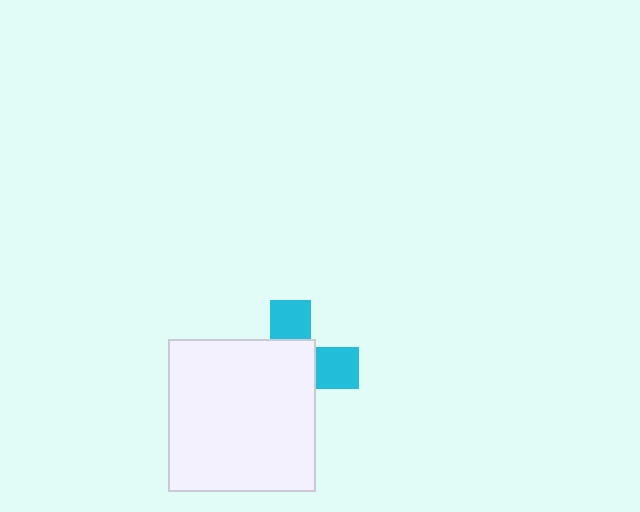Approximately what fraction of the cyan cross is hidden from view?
Roughly 63% of the cyan cross is hidden behind the white rectangle.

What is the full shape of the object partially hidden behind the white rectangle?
The partially hidden object is a cyan cross.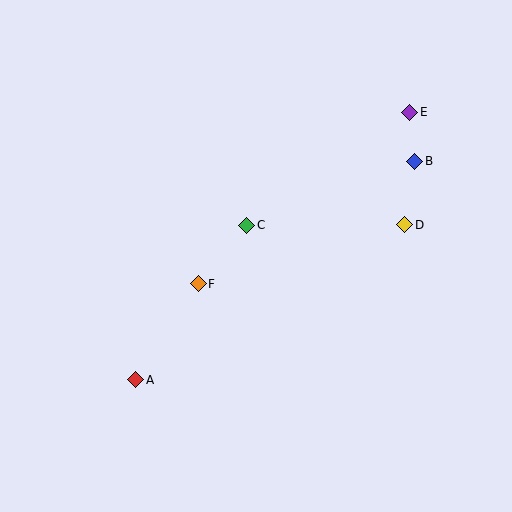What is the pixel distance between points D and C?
The distance between D and C is 158 pixels.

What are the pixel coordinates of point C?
Point C is at (247, 225).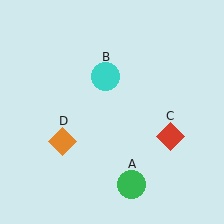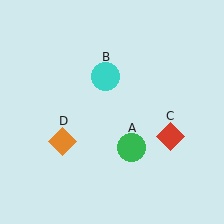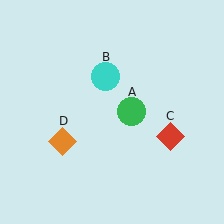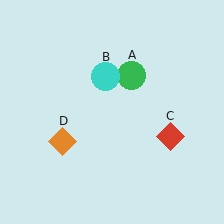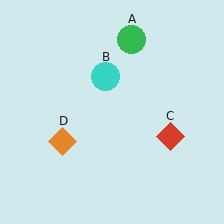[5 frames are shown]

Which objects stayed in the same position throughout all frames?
Cyan circle (object B) and red diamond (object C) and orange diamond (object D) remained stationary.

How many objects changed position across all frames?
1 object changed position: green circle (object A).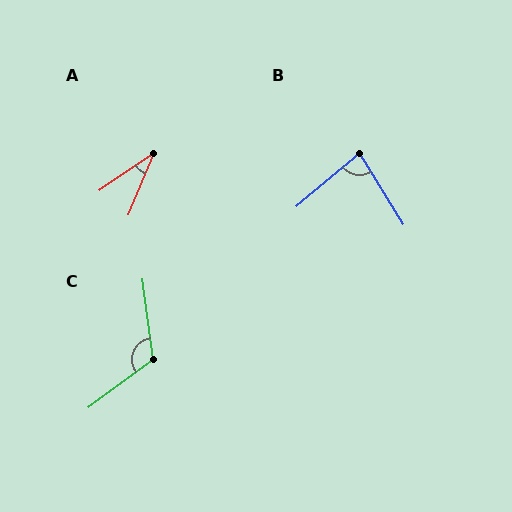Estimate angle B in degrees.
Approximately 82 degrees.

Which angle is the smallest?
A, at approximately 32 degrees.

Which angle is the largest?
C, at approximately 119 degrees.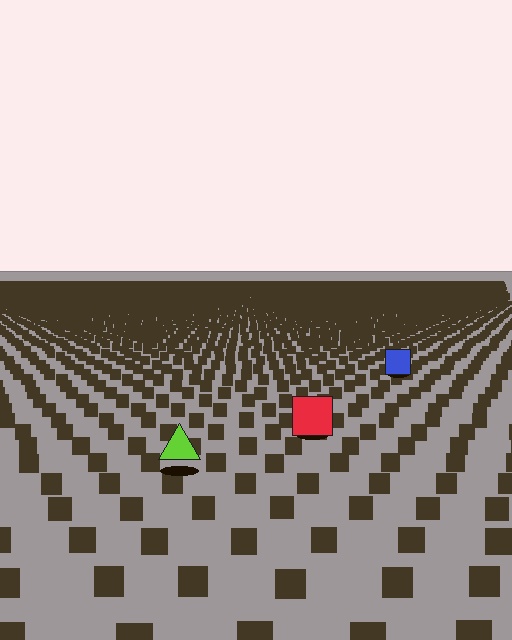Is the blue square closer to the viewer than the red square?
No. The red square is closer — you can tell from the texture gradient: the ground texture is coarser near it.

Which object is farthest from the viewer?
The blue square is farthest from the viewer. It appears smaller and the ground texture around it is denser.